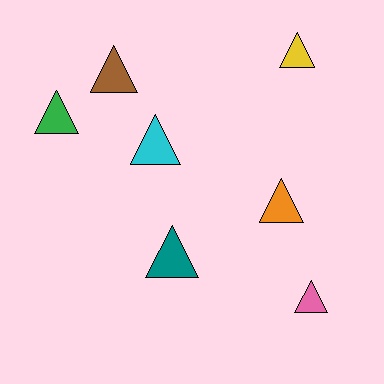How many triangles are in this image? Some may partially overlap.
There are 7 triangles.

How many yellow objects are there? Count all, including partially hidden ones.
There is 1 yellow object.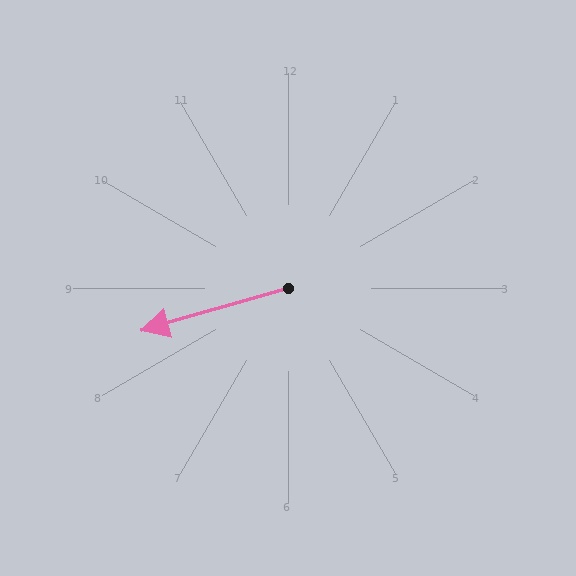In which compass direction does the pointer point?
West.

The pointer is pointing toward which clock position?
Roughly 8 o'clock.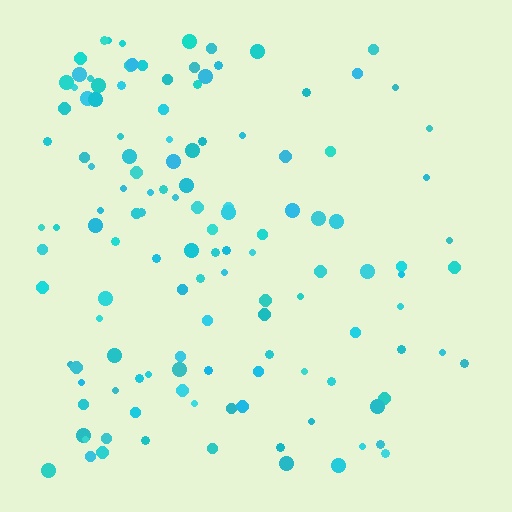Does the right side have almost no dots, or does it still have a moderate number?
Still a moderate number, just noticeably fewer than the left.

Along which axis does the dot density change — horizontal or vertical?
Horizontal.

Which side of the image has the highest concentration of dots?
The left.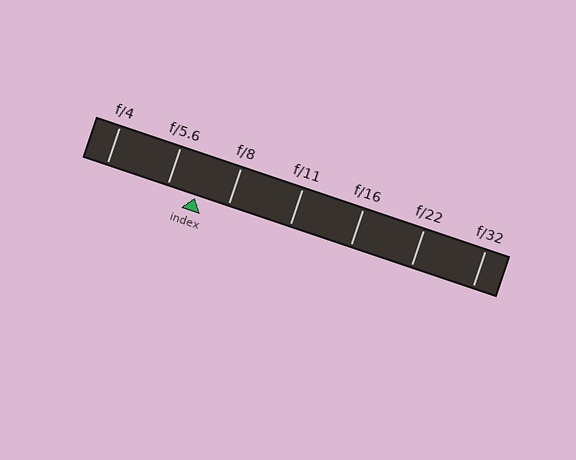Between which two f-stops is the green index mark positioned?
The index mark is between f/5.6 and f/8.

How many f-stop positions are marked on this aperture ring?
There are 7 f-stop positions marked.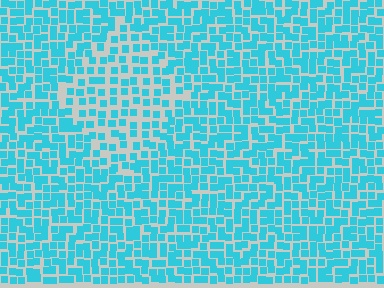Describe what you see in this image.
The image contains small cyan elements arranged at two different densities. A diamond-shaped region is visible where the elements are less densely packed than the surrounding area.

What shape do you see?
I see a diamond.